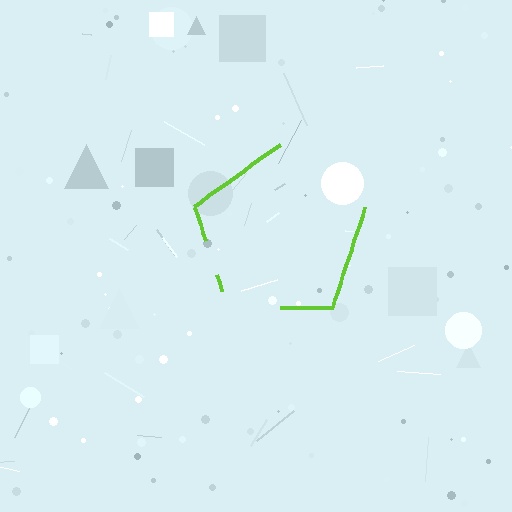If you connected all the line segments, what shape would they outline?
They would outline a pentagon.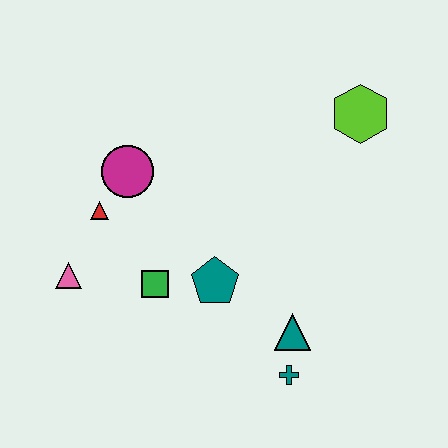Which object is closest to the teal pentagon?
The green square is closest to the teal pentagon.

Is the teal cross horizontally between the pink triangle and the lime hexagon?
Yes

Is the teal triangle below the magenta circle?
Yes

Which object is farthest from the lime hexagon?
The pink triangle is farthest from the lime hexagon.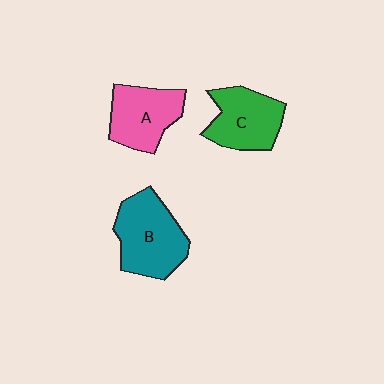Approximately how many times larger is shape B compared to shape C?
Approximately 1.2 times.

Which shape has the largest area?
Shape B (teal).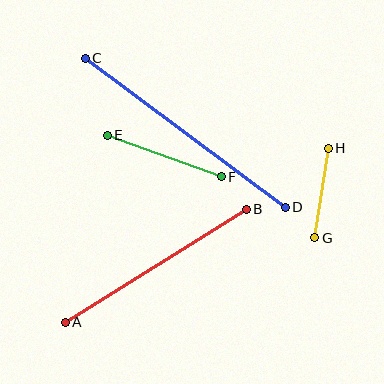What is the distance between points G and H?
The distance is approximately 90 pixels.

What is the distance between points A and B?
The distance is approximately 214 pixels.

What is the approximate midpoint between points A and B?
The midpoint is at approximately (156, 266) pixels.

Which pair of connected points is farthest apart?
Points C and D are farthest apart.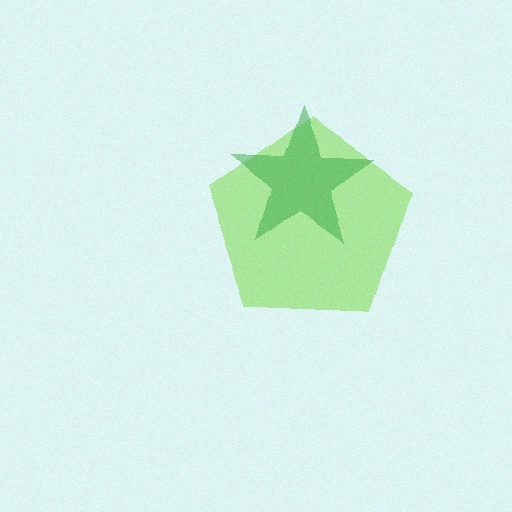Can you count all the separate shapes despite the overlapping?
Yes, there are 2 separate shapes.